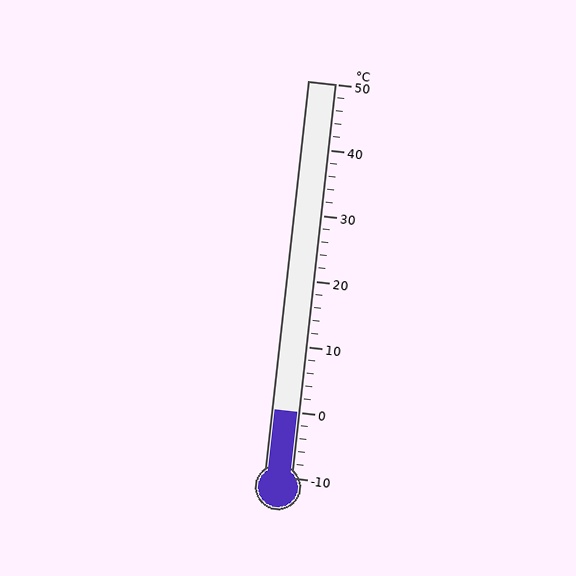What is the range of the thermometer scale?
The thermometer scale ranges from -10°C to 50°C.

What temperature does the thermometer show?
The thermometer shows approximately 0°C.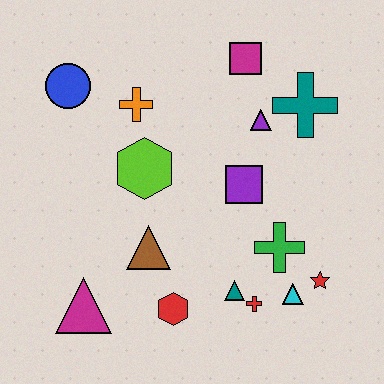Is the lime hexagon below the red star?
No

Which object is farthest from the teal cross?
The magenta triangle is farthest from the teal cross.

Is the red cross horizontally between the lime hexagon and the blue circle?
No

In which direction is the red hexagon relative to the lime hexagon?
The red hexagon is below the lime hexagon.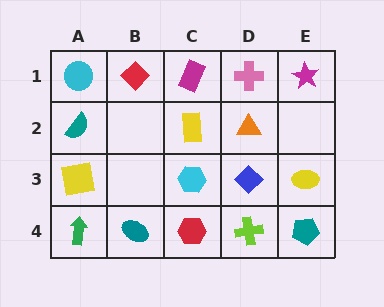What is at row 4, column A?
A green arrow.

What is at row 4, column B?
A teal ellipse.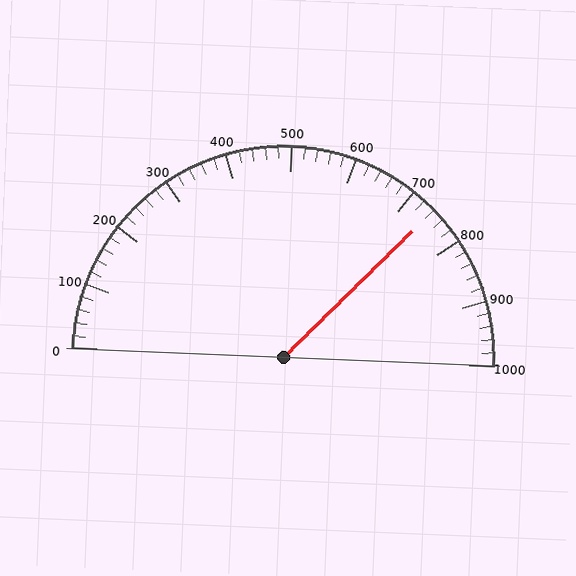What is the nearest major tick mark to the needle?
The nearest major tick mark is 700.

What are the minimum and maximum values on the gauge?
The gauge ranges from 0 to 1000.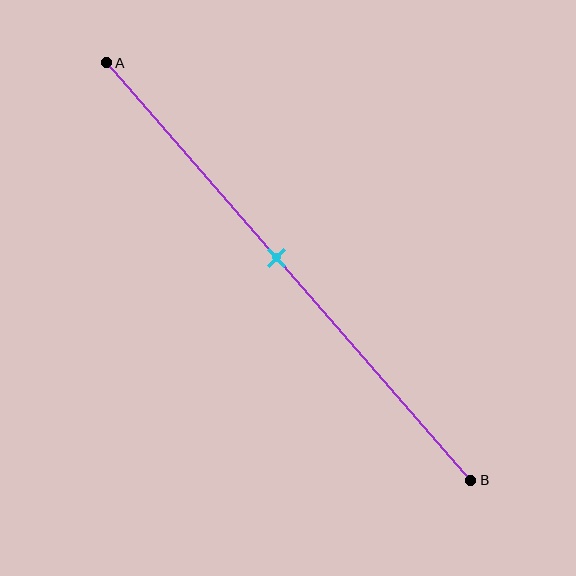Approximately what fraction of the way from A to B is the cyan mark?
The cyan mark is approximately 45% of the way from A to B.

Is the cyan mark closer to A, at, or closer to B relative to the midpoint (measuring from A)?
The cyan mark is closer to point A than the midpoint of segment AB.